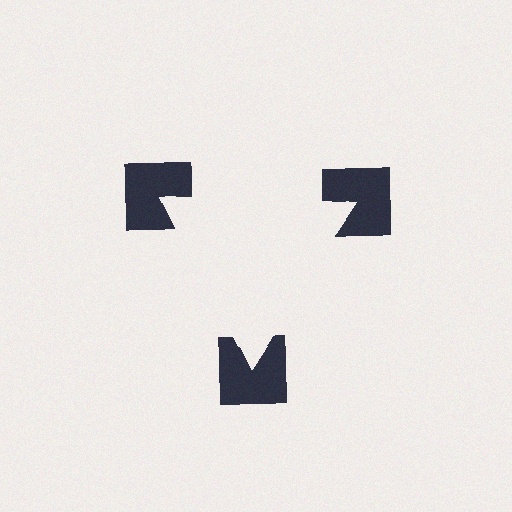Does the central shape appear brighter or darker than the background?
It typically appears slightly brighter than the background, even though no actual brightness change is drawn.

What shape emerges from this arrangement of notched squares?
An illusory triangle — its edges are inferred from the aligned wedge cuts in the notched squares, not physically drawn.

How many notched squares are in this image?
There are 3 — one at each vertex of the illusory triangle.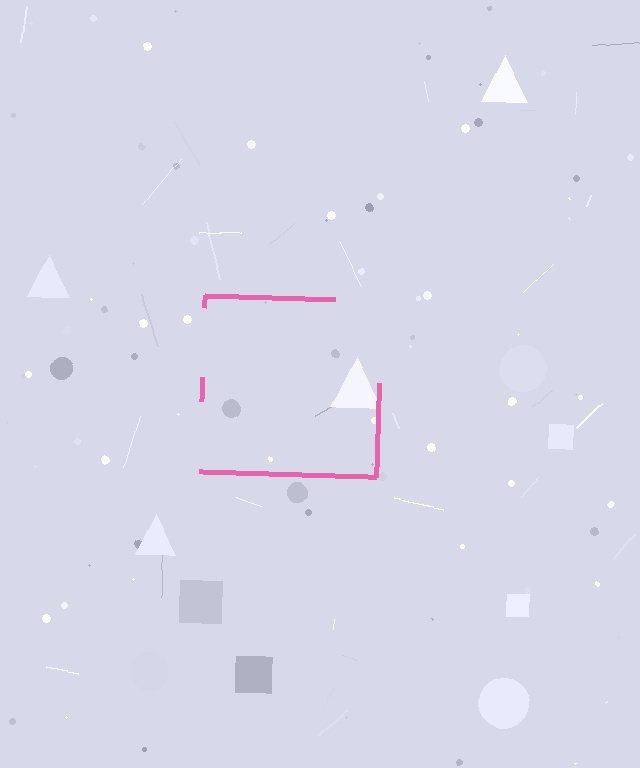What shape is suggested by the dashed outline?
The dashed outline suggests a square.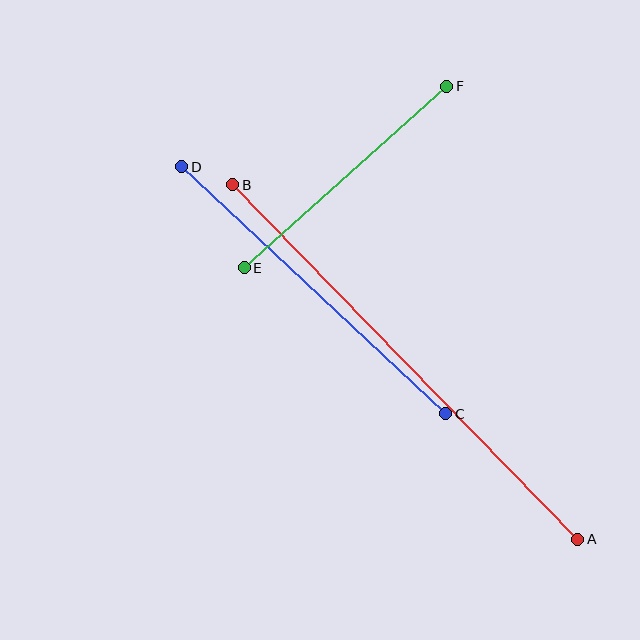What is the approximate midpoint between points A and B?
The midpoint is at approximately (405, 362) pixels.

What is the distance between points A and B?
The distance is approximately 494 pixels.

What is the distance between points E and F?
The distance is approximately 272 pixels.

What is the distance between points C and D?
The distance is approximately 362 pixels.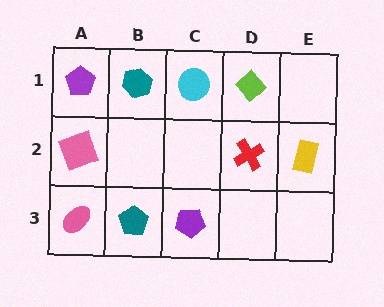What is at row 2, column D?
A red cross.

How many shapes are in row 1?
4 shapes.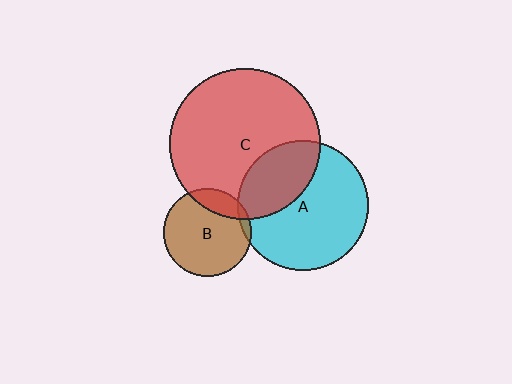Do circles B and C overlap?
Yes.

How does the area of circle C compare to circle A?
Approximately 1.3 times.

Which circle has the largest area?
Circle C (red).